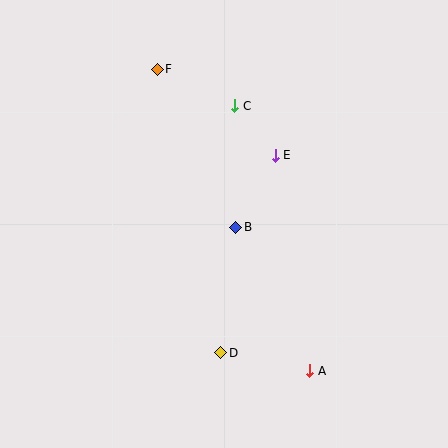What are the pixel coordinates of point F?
Point F is at (157, 69).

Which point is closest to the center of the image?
Point B at (236, 227) is closest to the center.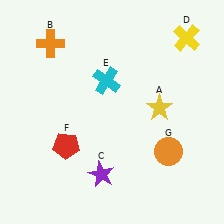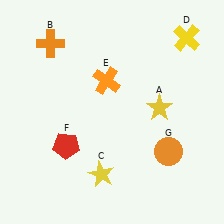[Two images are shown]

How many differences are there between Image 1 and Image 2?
There are 2 differences between the two images.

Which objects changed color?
C changed from purple to yellow. E changed from cyan to orange.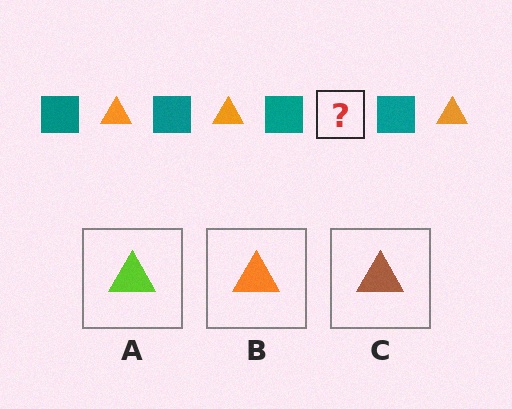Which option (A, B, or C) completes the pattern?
B.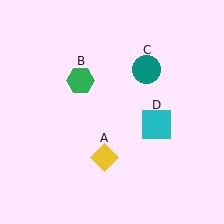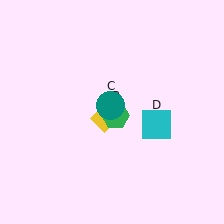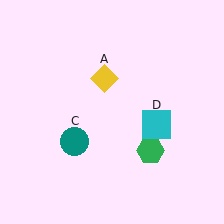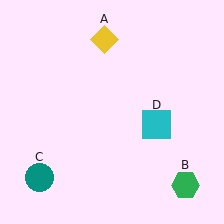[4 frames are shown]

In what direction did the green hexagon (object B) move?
The green hexagon (object B) moved down and to the right.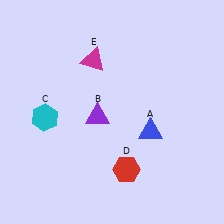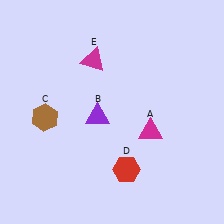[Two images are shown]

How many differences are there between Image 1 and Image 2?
There are 2 differences between the two images.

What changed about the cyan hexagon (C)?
In Image 1, C is cyan. In Image 2, it changed to brown.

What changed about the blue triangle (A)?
In Image 1, A is blue. In Image 2, it changed to magenta.